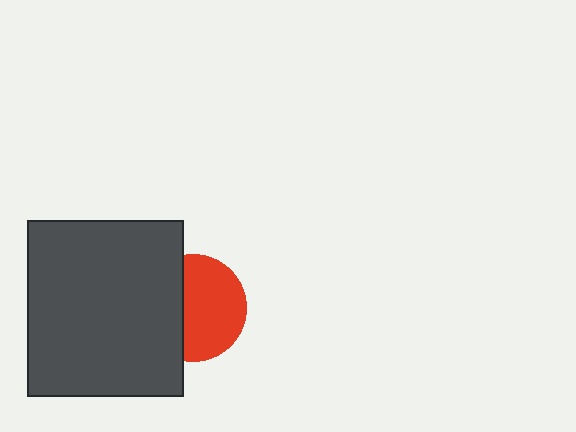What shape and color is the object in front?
The object in front is a dark gray rectangle.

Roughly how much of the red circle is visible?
About half of it is visible (roughly 61%).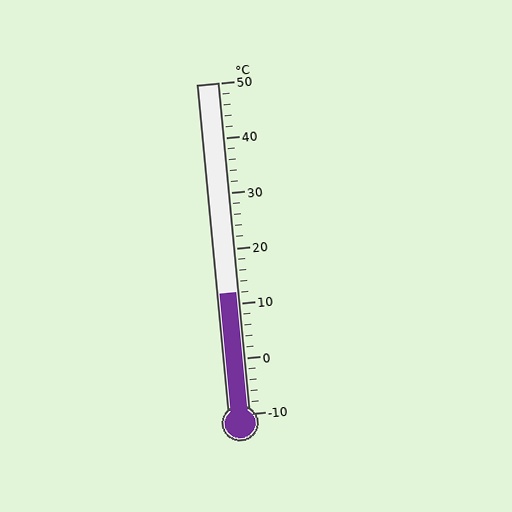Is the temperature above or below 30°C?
The temperature is below 30°C.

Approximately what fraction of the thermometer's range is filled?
The thermometer is filled to approximately 35% of its range.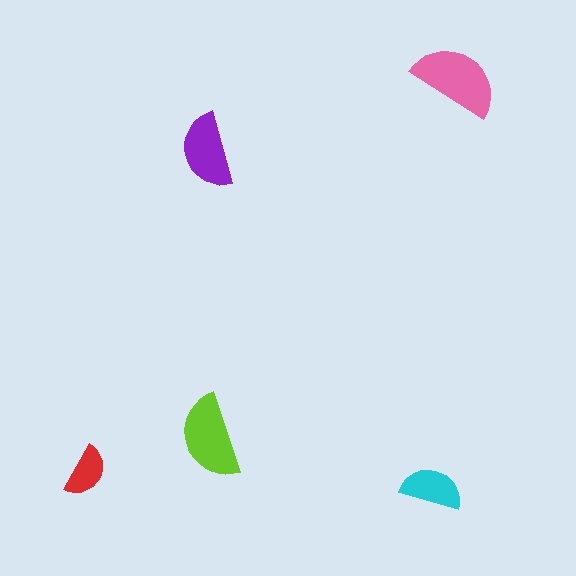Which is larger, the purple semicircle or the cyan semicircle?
The purple one.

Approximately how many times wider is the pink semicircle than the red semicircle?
About 1.5 times wider.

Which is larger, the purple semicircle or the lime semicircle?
The lime one.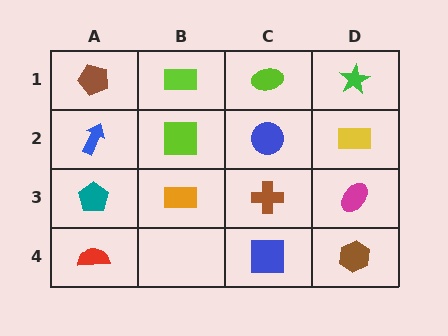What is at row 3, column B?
An orange rectangle.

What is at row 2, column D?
A yellow rectangle.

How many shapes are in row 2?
4 shapes.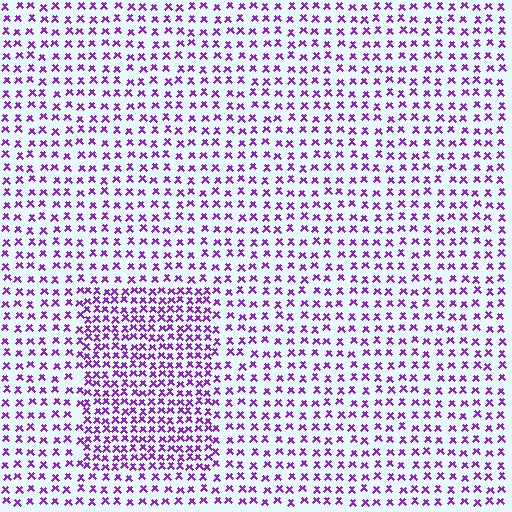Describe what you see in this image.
The image contains small purple elements arranged at two different densities. A rectangle-shaped region is visible where the elements are more densely packed than the surrounding area.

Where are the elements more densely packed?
The elements are more densely packed inside the rectangle boundary.